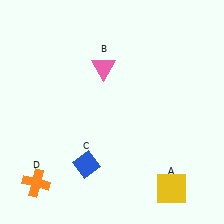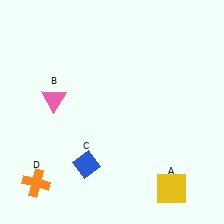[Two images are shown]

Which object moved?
The pink triangle (B) moved left.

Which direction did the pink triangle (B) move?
The pink triangle (B) moved left.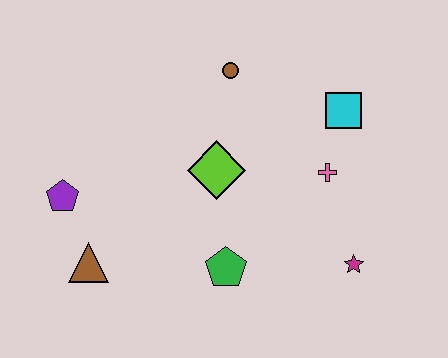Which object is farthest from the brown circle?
The brown triangle is farthest from the brown circle.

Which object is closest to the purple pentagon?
The brown triangle is closest to the purple pentagon.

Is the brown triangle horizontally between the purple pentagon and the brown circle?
Yes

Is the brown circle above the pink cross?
Yes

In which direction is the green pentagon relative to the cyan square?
The green pentagon is below the cyan square.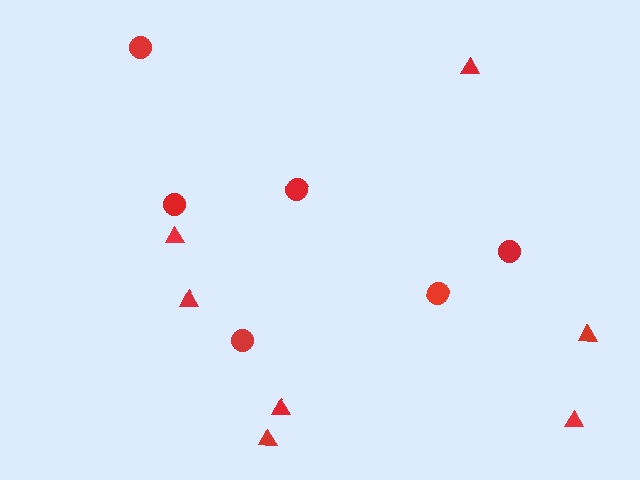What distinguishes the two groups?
There are 2 groups: one group of triangles (7) and one group of circles (6).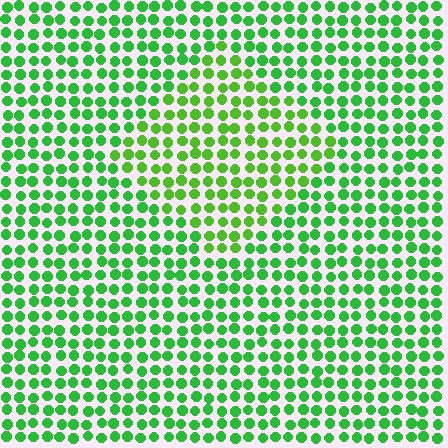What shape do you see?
I see a diamond.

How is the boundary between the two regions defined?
The boundary is defined purely by a slight shift in hue (about 21 degrees). Spacing, size, and orientation are identical on both sides.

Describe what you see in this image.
The image is filled with small green elements in a uniform arrangement. A diamond-shaped region is visible where the elements are tinted to a slightly different hue, forming a subtle color boundary.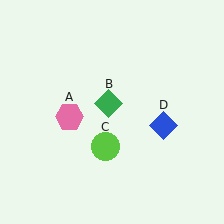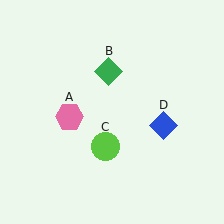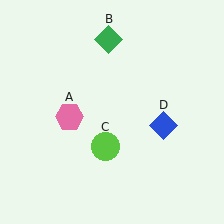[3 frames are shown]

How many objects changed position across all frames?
1 object changed position: green diamond (object B).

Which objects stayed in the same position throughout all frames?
Pink hexagon (object A) and lime circle (object C) and blue diamond (object D) remained stationary.